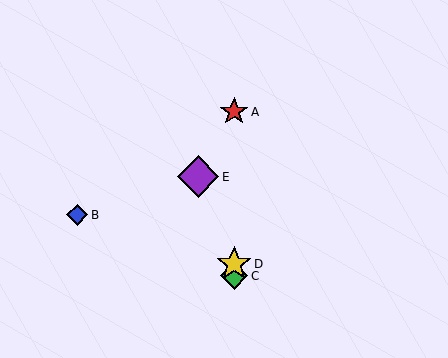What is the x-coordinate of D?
Object D is at x≈234.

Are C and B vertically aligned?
No, C is at x≈234 and B is at x≈77.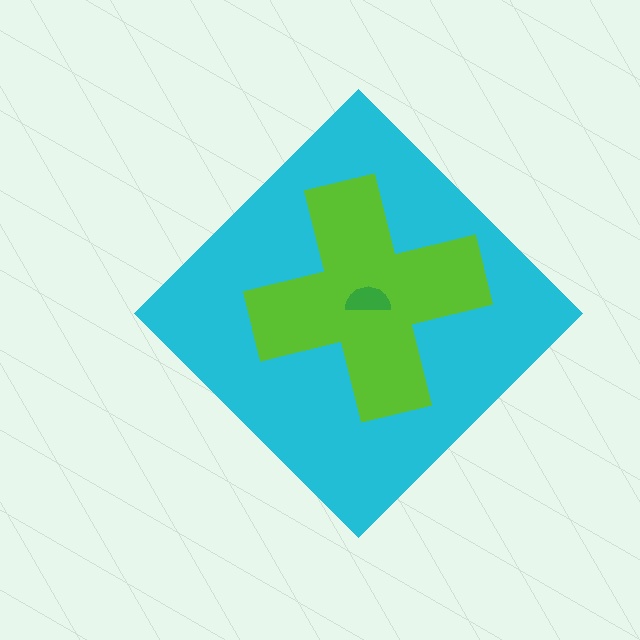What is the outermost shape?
The cyan diamond.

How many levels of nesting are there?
3.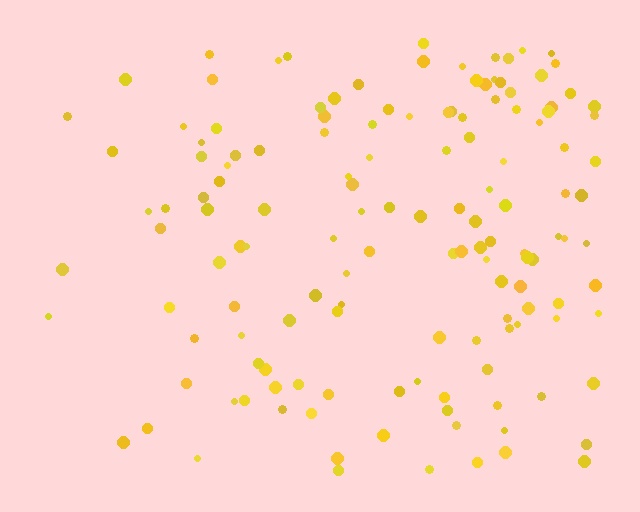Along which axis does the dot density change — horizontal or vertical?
Horizontal.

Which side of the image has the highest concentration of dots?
The right.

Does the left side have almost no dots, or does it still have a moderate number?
Still a moderate number, just noticeably fewer than the right.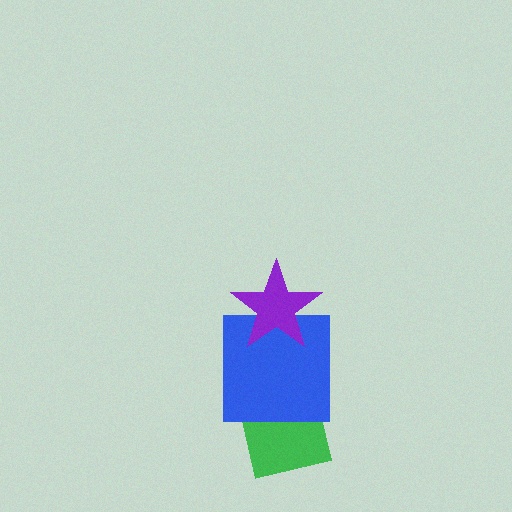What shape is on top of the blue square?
The purple star is on top of the blue square.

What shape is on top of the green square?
The blue square is on top of the green square.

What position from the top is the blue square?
The blue square is 2nd from the top.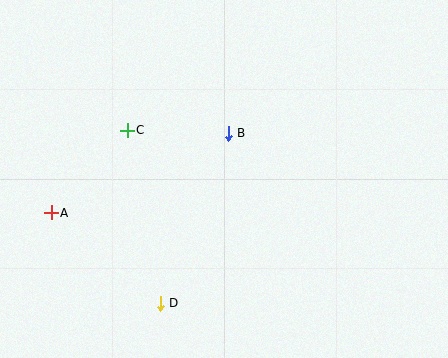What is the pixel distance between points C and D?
The distance between C and D is 176 pixels.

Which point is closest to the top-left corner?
Point C is closest to the top-left corner.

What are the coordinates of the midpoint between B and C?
The midpoint between B and C is at (178, 132).